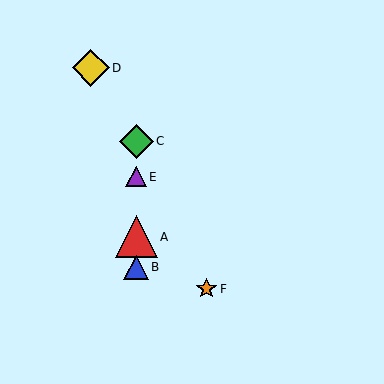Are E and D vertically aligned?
No, E is at x≈136 and D is at x≈91.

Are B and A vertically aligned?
Yes, both are at x≈136.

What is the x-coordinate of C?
Object C is at x≈136.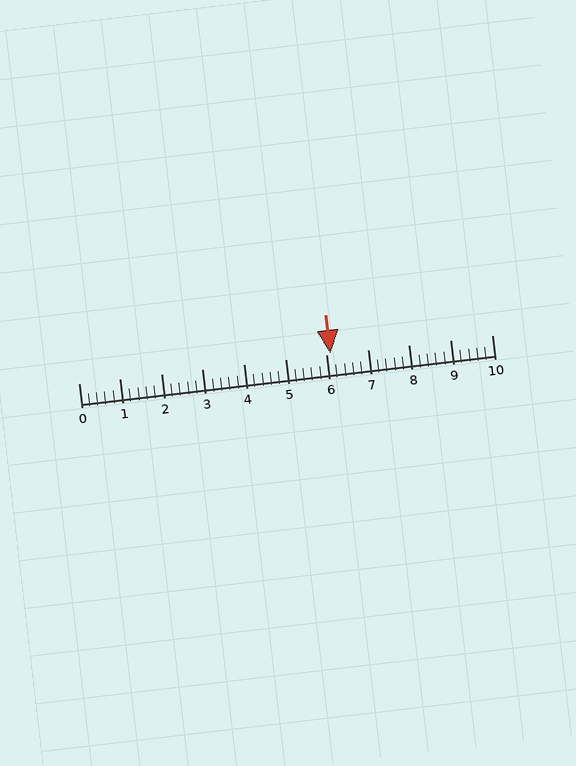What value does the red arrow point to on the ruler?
The red arrow points to approximately 6.1.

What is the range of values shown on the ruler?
The ruler shows values from 0 to 10.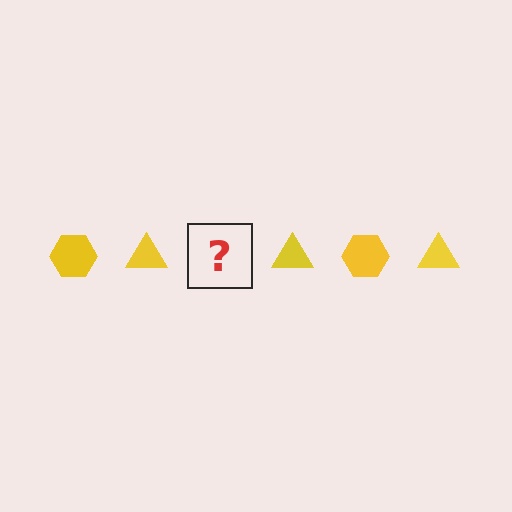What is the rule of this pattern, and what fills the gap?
The rule is that the pattern cycles through hexagon, triangle shapes in yellow. The gap should be filled with a yellow hexagon.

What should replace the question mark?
The question mark should be replaced with a yellow hexagon.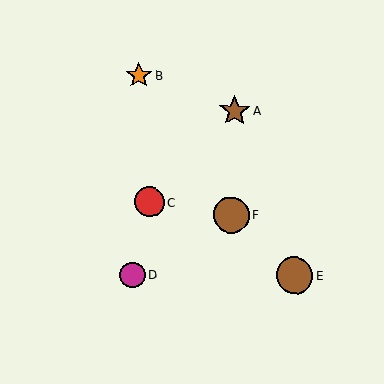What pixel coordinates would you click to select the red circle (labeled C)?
Click at (149, 202) to select the red circle C.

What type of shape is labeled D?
Shape D is a magenta circle.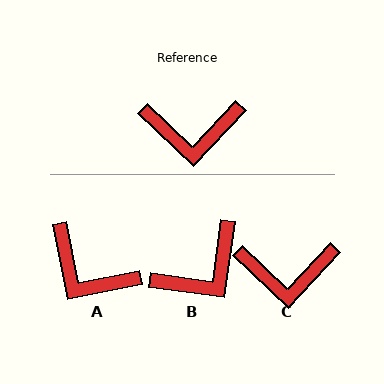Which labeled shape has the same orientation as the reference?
C.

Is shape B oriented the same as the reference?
No, it is off by about 36 degrees.